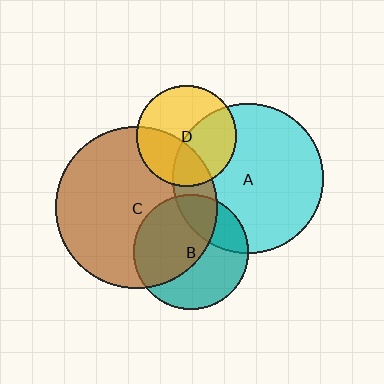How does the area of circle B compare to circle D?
Approximately 1.3 times.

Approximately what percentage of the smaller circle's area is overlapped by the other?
Approximately 45%.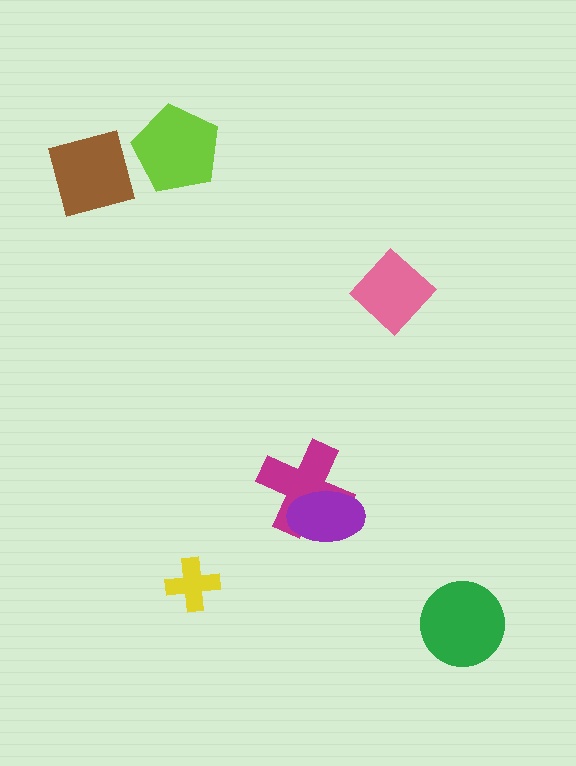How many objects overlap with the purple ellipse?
1 object overlaps with the purple ellipse.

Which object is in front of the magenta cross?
The purple ellipse is in front of the magenta cross.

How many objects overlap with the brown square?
0 objects overlap with the brown square.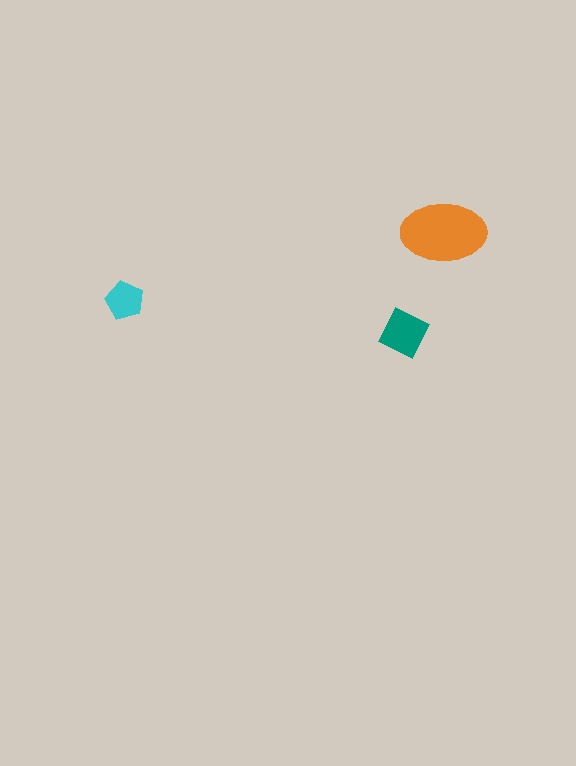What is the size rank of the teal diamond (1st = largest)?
2nd.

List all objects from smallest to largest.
The cyan pentagon, the teal diamond, the orange ellipse.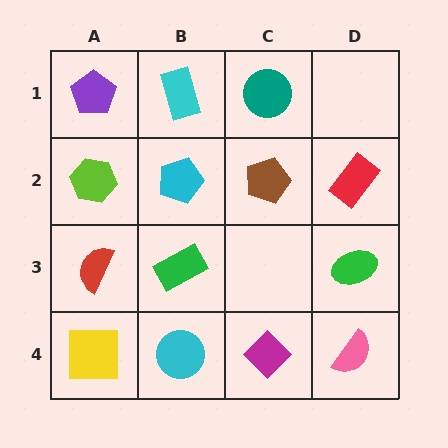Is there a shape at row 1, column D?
No, that cell is empty.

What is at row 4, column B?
A cyan circle.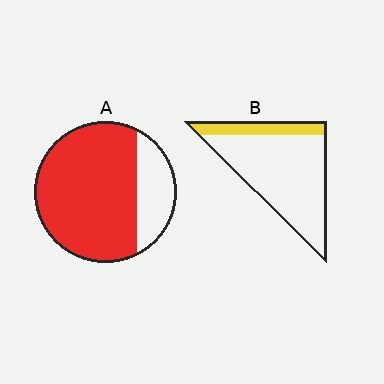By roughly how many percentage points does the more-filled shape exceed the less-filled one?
By roughly 60 percentage points (A over B).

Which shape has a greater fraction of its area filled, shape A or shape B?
Shape A.